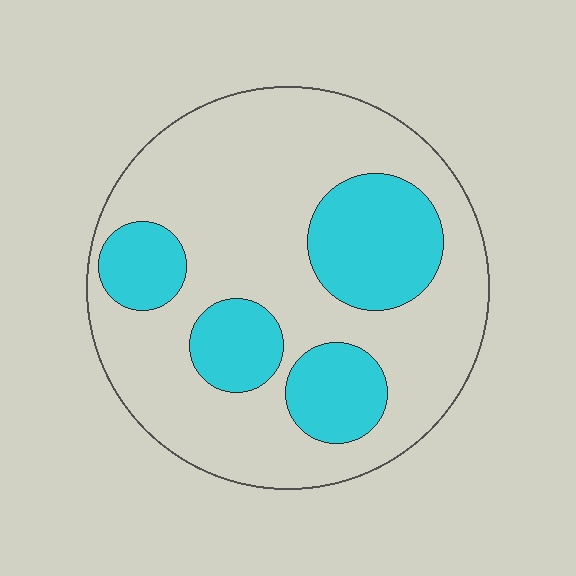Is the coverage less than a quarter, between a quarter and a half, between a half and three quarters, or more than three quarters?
Between a quarter and a half.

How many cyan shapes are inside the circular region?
4.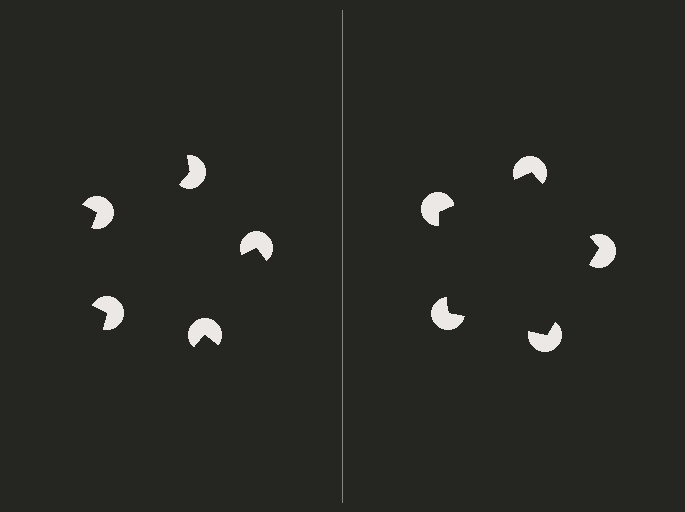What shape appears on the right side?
An illusory pentagon.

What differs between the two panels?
The pac-man discs are positioned identically on both sides; only the wedge orientations differ. On the right they align to a pentagon; on the left they are misaligned.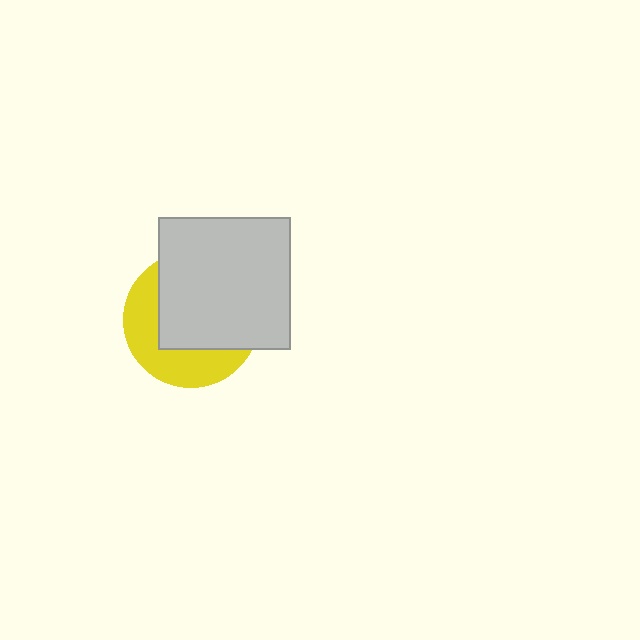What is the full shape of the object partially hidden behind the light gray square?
The partially hidden object is a yellow circle.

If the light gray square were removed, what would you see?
You would see the complete yellow circle.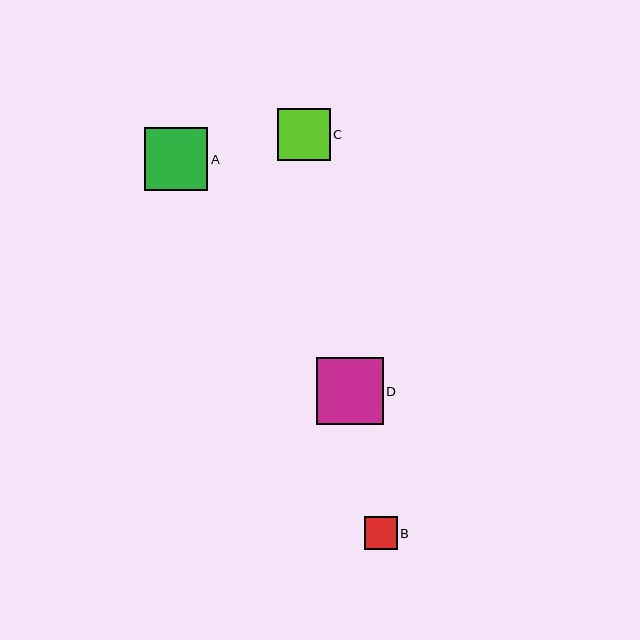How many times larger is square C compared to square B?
Square C is approximately 1.6 times the size of square B.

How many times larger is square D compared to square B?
Square D is approximately 2.1 times the size of square B.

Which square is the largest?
Square D is the largest with a size of approximately 67 pixels.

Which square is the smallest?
Square B is the smallest with a size of approximately 33 pixels.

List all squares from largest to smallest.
From largest to smallest: D, A, C, B.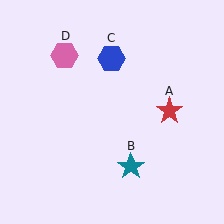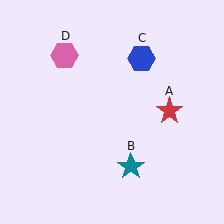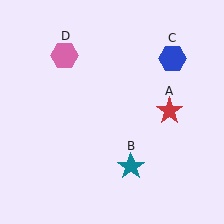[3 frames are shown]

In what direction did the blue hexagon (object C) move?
The blue hexagon (object C) moved right.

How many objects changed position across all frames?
1 object changed position: blue hexagon (object C).